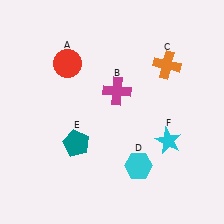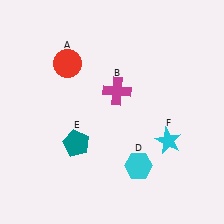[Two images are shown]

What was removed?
The orange cross (C) was removed in Image 2.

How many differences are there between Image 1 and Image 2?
There is 1 difference between the two images.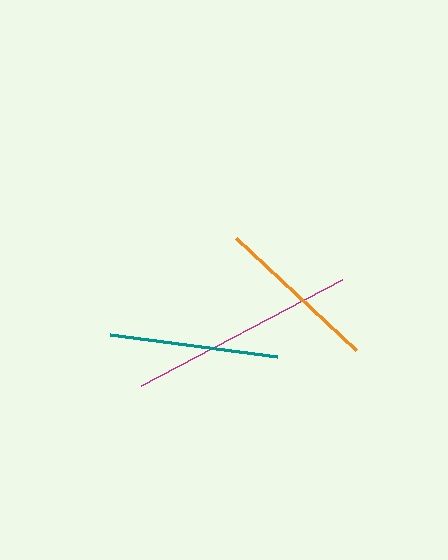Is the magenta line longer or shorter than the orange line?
The magenta line is longer than the orange line.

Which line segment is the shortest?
The orange line is the shortest at approximately 164 pixels.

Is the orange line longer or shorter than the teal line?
The teal line is longer than the orange line.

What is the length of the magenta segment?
The magenta segment is approximately 227 pixels long.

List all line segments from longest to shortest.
From longest to shortest: magenta, teal, orange.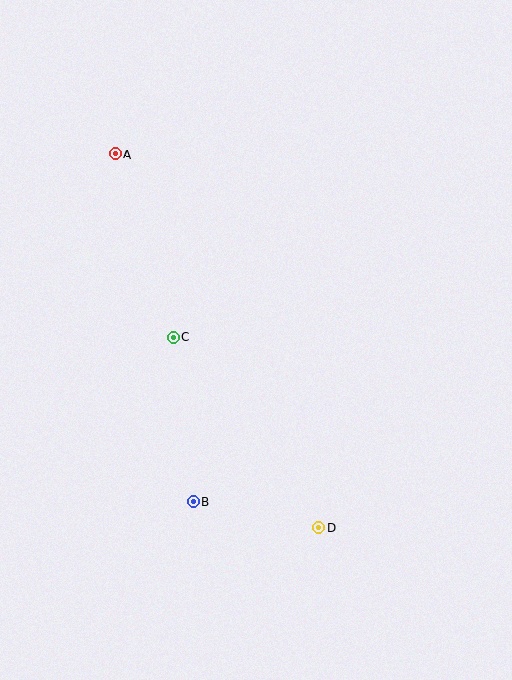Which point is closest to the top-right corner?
Point A is closest to the top-right corner.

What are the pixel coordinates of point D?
Point D is at (319, 528).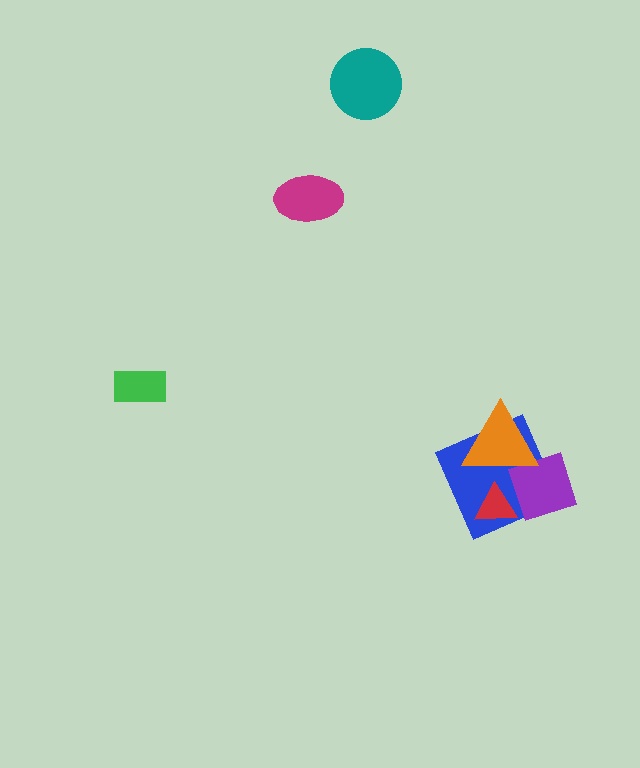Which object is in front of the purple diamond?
The orange triangle is in front of the purple diamond.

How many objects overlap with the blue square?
3 objects overlap with the blue square.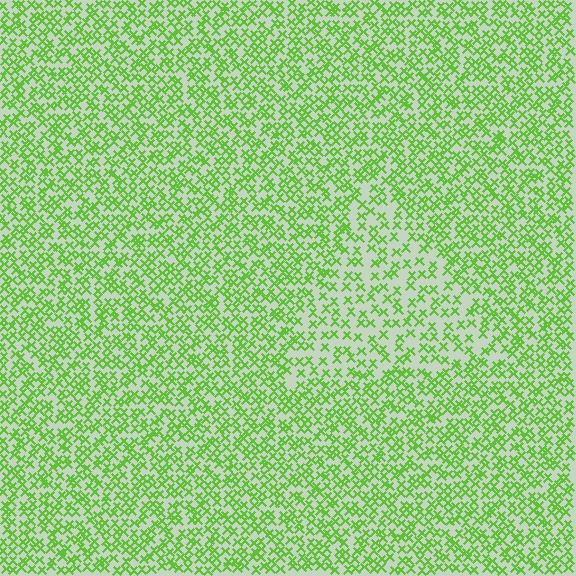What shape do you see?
I see a triangle.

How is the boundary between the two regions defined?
The boundary is defined by a change in element density (approximately 1.7x ratio). All elements are the same color, size, and shape.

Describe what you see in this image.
The image contains small lime elements arranged at two different densities. A triangle-shaped region is visible where the elements are less densely packed than the surrounding area.